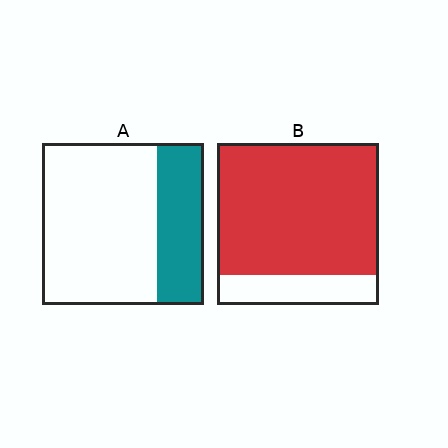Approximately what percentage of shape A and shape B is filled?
A is approximately 30% and B is approximately 80%.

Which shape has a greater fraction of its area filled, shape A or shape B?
Shape B.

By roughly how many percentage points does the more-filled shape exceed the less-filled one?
By roughly 50 percentage points (B over A).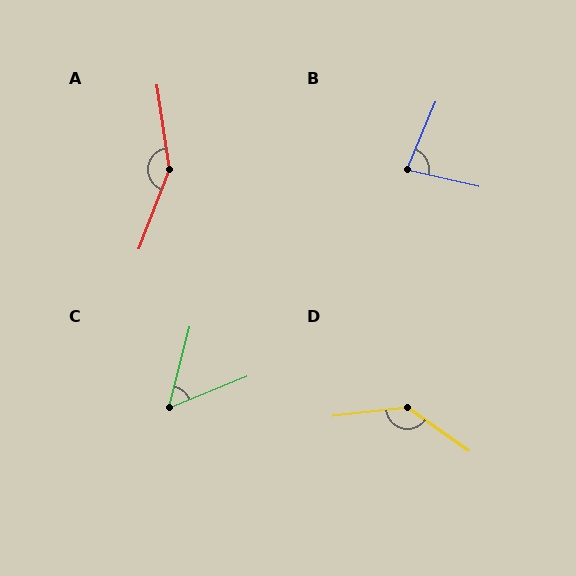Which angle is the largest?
A, at approximately 150 degrees.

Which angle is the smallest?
C, at approximately 53 degrees.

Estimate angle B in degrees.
Approximately 80 degrees.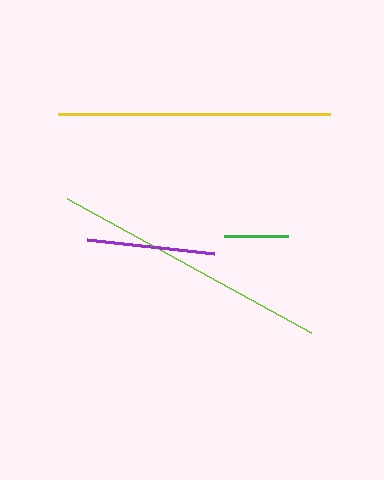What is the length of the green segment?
The green segment is approximately 65 pixels long.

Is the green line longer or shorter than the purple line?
The purple line is longer than the green line.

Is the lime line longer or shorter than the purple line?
The lime line is longer than the purple line.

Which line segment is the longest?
The lime line is the longest at approximately 278 pixels.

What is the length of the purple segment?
The purple segment is approximately 127 pixels long.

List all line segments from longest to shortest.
From longest to shortest: lime, yellow, purple, green.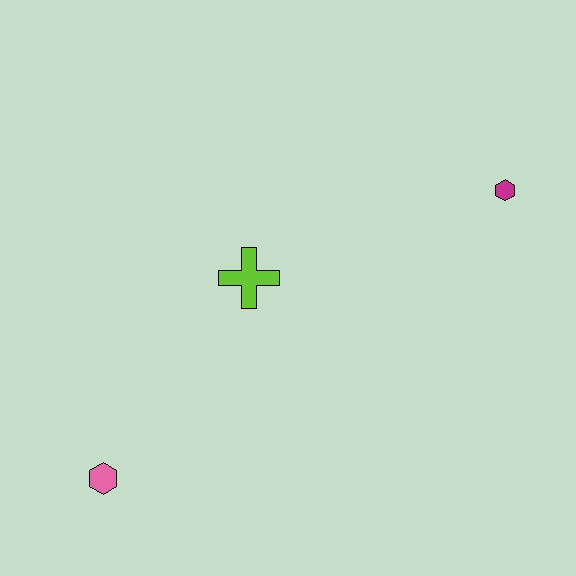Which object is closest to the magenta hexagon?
The lime cross is closest to the magenta hexagon.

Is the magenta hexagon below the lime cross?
No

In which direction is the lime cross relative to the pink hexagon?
The lime cross is above the pink hexagon.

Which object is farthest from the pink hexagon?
The magenta hexagon is farthest from the pink hexagon.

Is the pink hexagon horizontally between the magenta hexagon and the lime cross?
No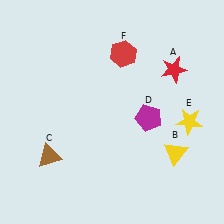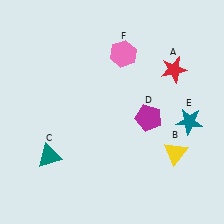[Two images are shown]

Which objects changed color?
C changed from brown to teal. E changed from yellow to teal. F changed from red to pink.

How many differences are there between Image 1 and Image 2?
There are 3 differences between the two images.